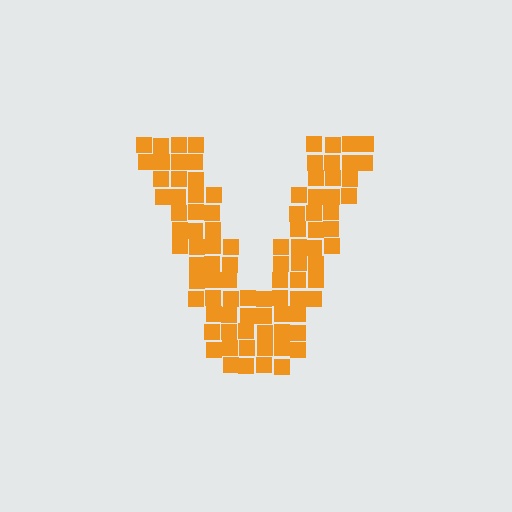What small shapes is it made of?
It is made of small squares.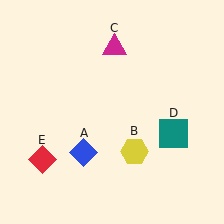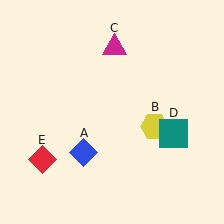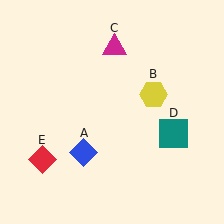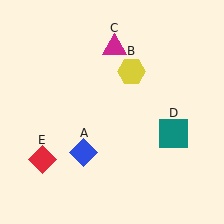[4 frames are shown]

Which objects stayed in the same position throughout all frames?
Blue diamond (object A) and magenta triangle (object C) and teal square (object D) and red diamond (object E) remained stationary.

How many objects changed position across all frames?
1 object changed position: yellow hexagon (object B).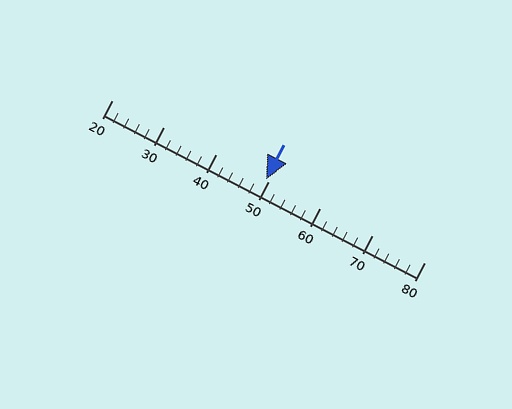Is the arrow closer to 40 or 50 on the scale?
The arrow is closer to 50.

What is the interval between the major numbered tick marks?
The major tick marks are spaced 10 units apart.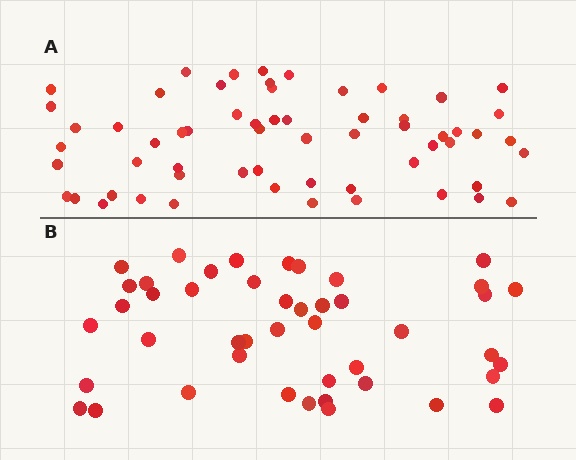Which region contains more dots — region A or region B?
Region A (the top region) has more dots.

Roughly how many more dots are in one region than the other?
Region A has approximately 15 more dots than region B.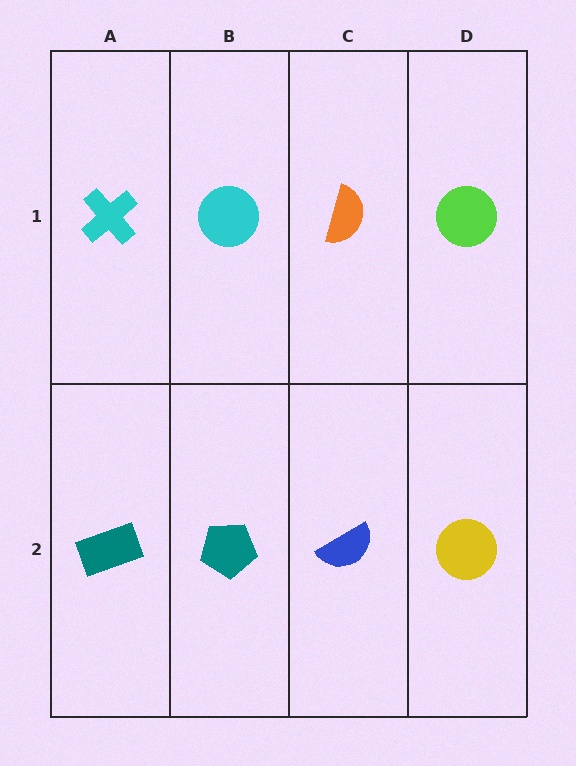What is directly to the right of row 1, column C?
A lime circle.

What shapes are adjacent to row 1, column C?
A blue semicircle (row 2, column C), a cyan circle (row 1, column B), a lime circle (row 1, column D).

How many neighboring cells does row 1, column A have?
2.